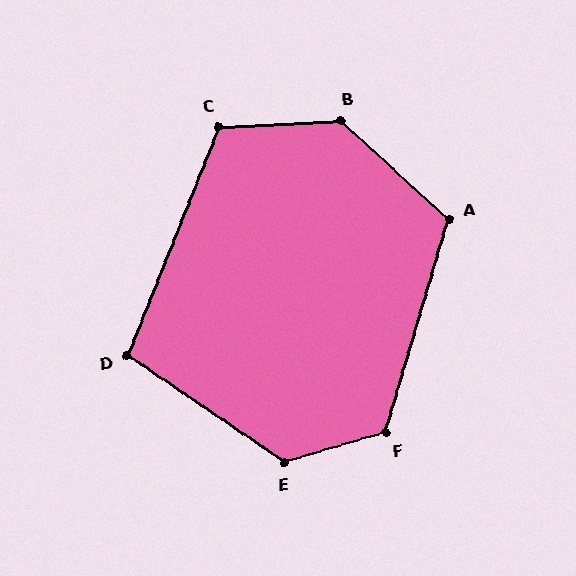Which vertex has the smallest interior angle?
D, at approximately 102 degrees.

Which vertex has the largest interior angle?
B, at approximately 135 degrees.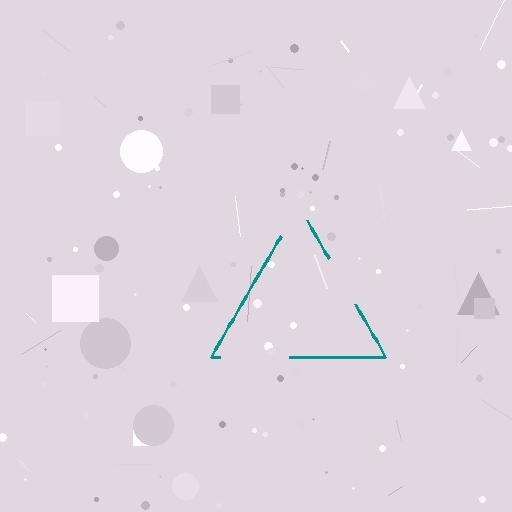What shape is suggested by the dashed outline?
The dashed outline suggests a triangle.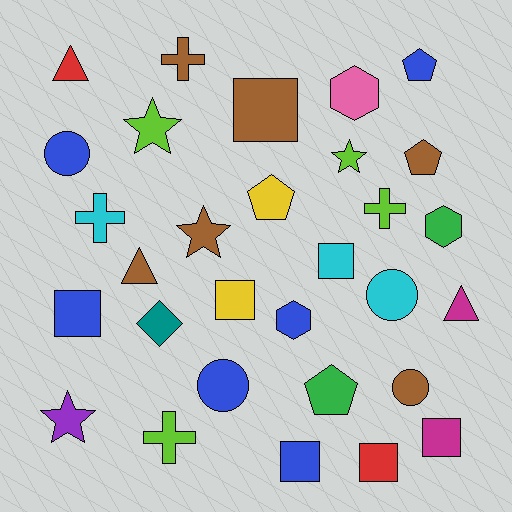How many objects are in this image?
There are 30 objects.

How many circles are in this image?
There are 4 circles.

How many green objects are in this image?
There are 2 green objects.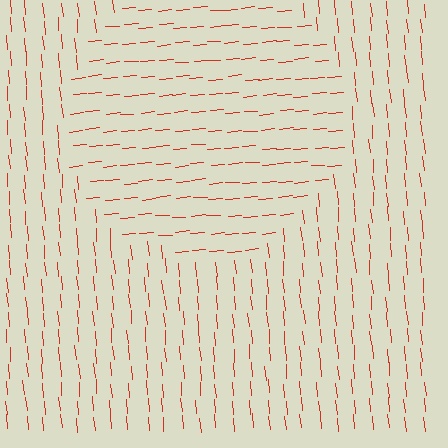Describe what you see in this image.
The image is filled with small red line segments. A circle region in the image has lines oriented differently from the surrounding lines, creating a visible texture boundary.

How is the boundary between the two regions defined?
The boundary is defined purely by a change in line orientation (approximately 90 degrees difference). All lines are the same color and thickness.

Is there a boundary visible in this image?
Yes, there is a texture boundary formed by a change in line orientation.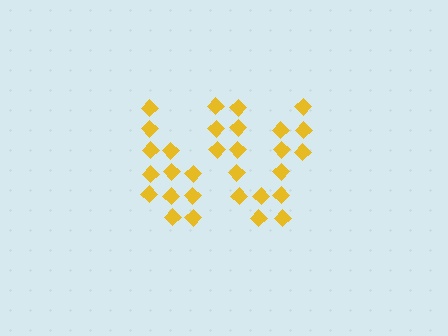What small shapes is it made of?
It is made of small diamonds.